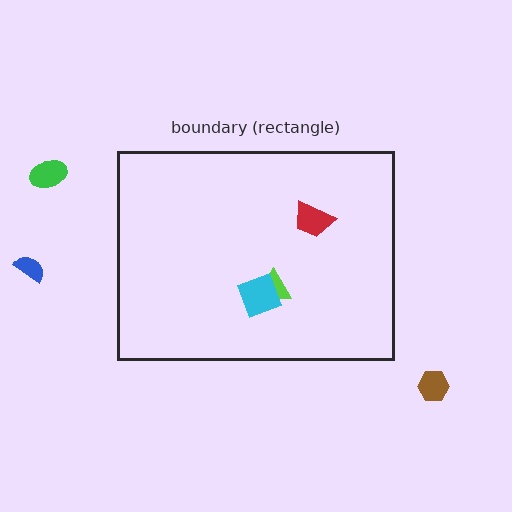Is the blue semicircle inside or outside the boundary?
Outside.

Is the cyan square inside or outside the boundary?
Inside.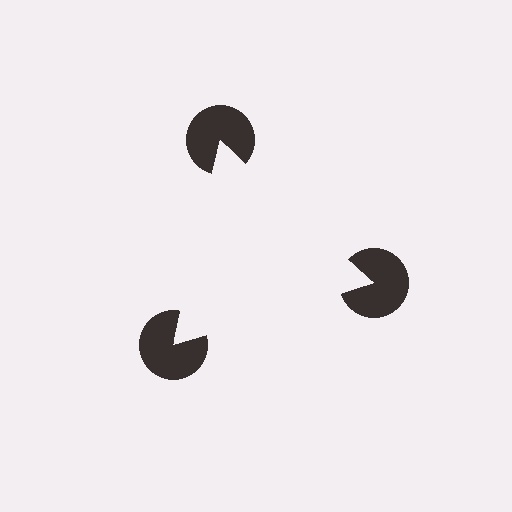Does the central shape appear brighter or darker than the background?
It typically appears slightly brighter than the background, even though no actual brightness change is drawn.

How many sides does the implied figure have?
3 sides.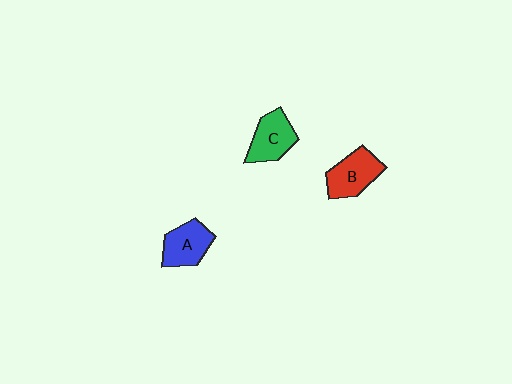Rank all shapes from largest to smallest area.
From largest to smallest: B (red), A (blue), C (green).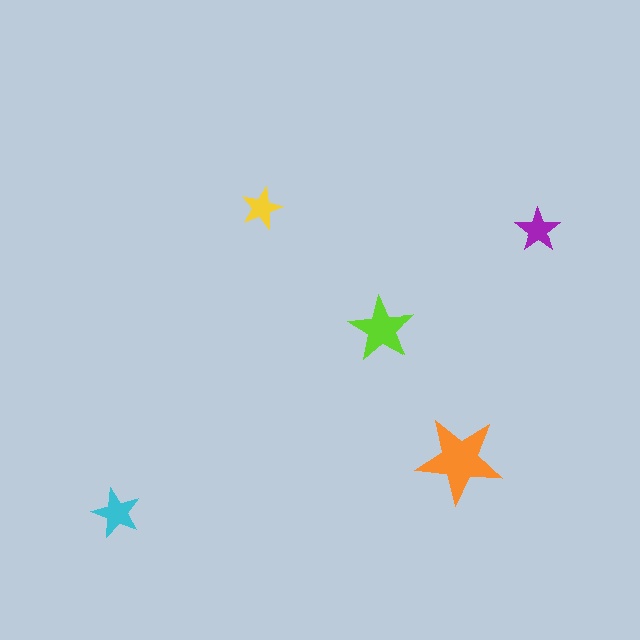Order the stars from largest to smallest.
the orange one, the lime one, the cyan one, the purple one, the yellow one.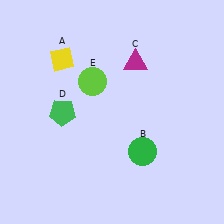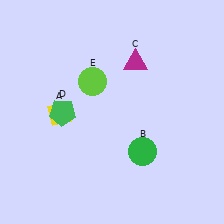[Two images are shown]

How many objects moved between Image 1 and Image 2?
1 object moved between the two images.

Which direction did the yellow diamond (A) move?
The yellow diamond (A) moved down.